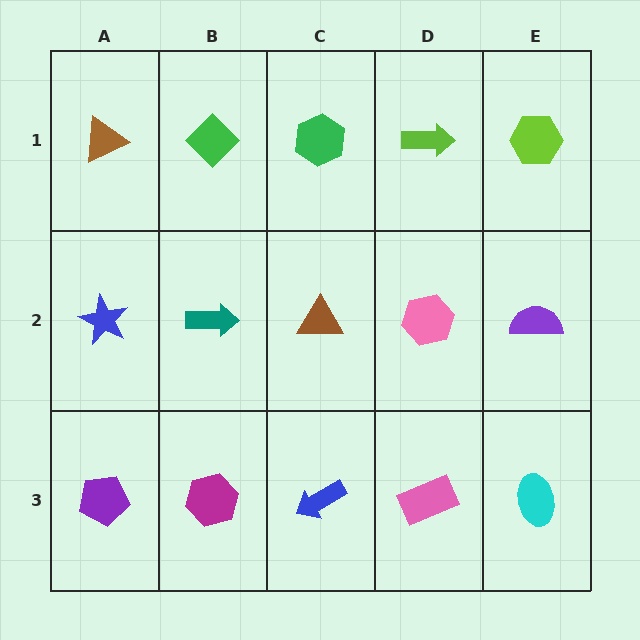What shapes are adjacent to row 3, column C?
A brown triangle (row 2, column C), a magenta hexagon (row 3, column B), a pink rectangle (row 3, column D).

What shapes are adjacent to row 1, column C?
A brown triangle (row 2, column C), a green diamond (row 1, column B), a lime arrow (row 1, column D).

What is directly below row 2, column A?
A purple pentagon.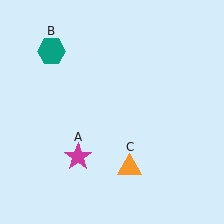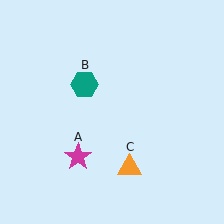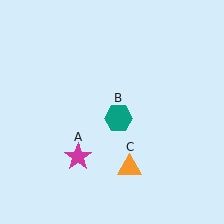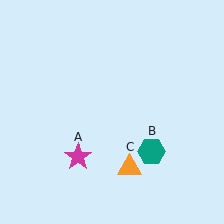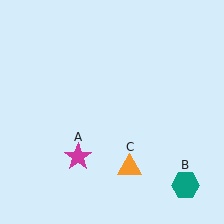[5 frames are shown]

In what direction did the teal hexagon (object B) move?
The teal hexagon (object B) moved down and to the right.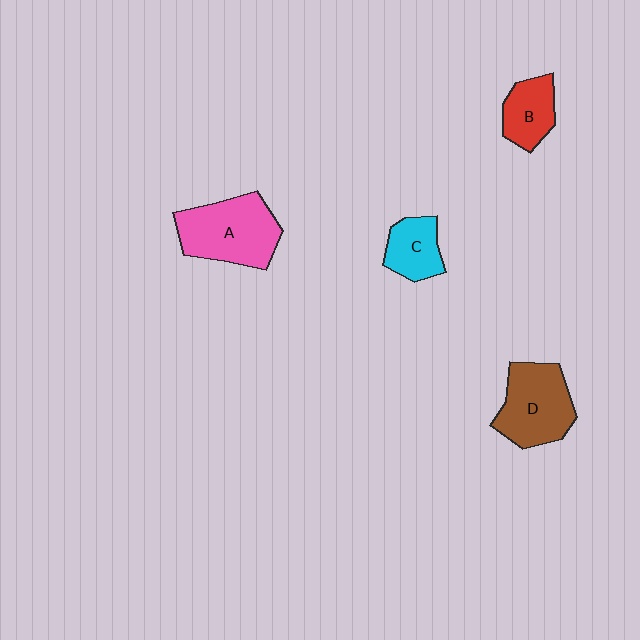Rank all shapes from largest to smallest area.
From largest to smallest: A (pink), D (brown), B (red), C (cyan).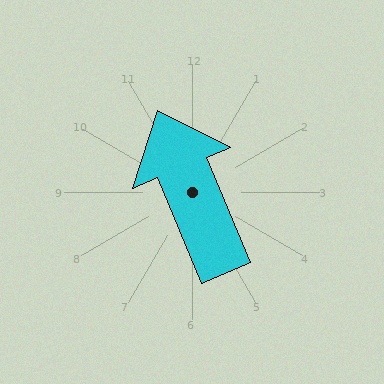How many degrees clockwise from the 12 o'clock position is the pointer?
Approximately 337 degrees.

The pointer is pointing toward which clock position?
Roughly 11 o'clock.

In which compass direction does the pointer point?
Northwest.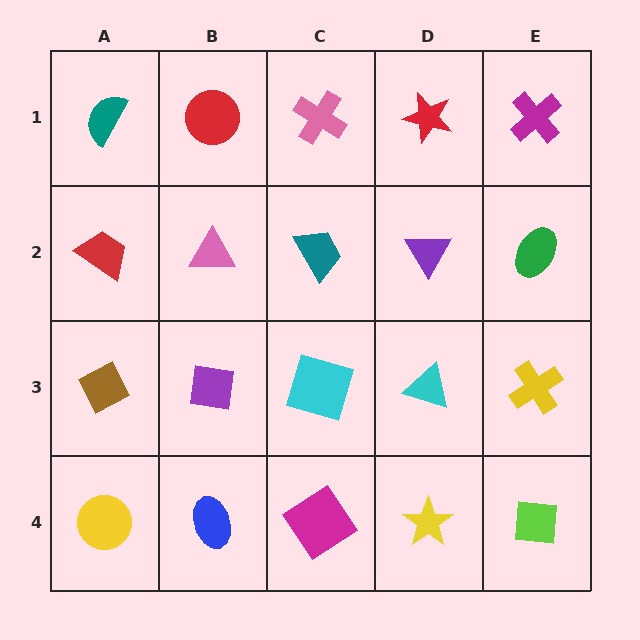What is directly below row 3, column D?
A yellow star.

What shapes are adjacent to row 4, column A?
A brown diamond (row 3, column A), a blue ellipse (row 4, column B).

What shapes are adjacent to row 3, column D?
A purple triangle (row 2, column D), a yellow star (row 4, column D), a cyan square (row 3, column C), a yellow cross (row 3, column E).